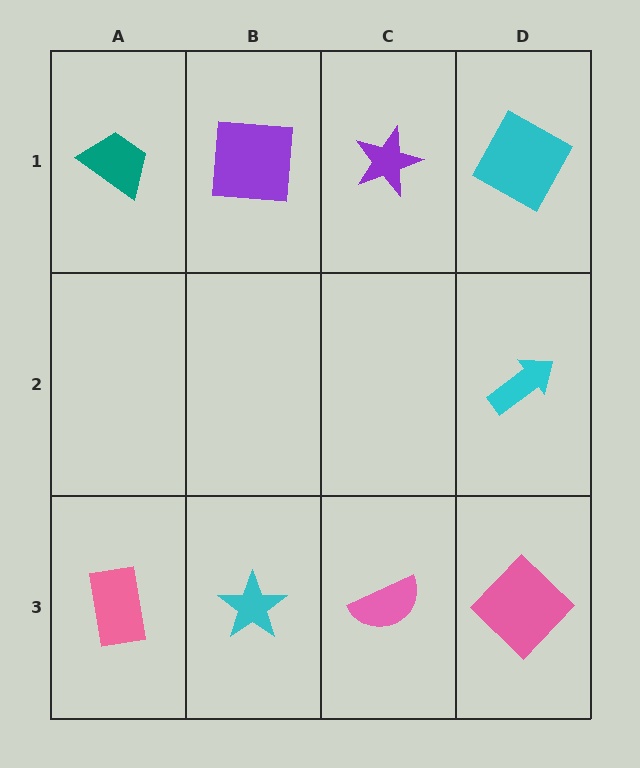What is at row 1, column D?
A cyan square.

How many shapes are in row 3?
4 shapes.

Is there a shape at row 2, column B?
No, that cell is empty.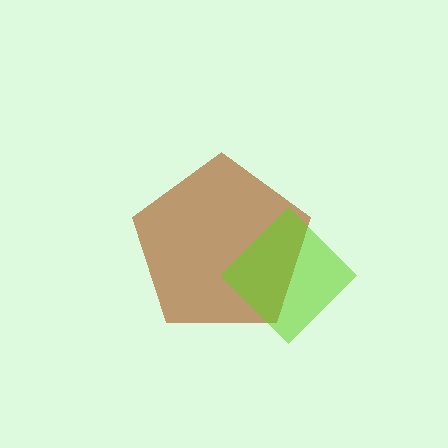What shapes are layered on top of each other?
The layered shapes are: a brown pentagon, a lime diamond.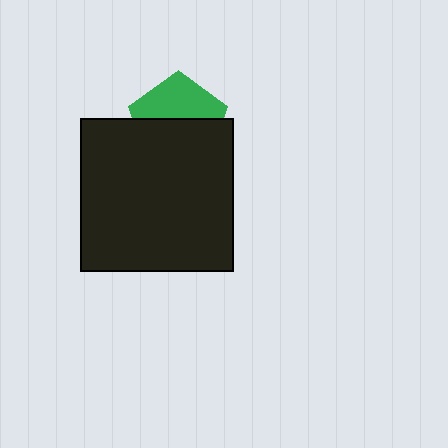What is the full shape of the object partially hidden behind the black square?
The partially hidden object is a green pentagon.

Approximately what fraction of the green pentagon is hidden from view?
Roughly 56% of the green pentagon is hidden behind the black square.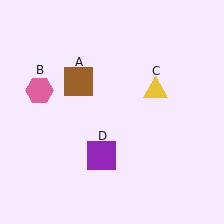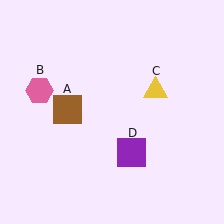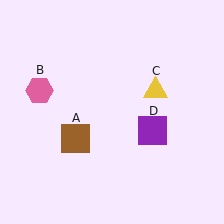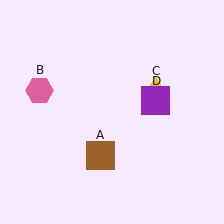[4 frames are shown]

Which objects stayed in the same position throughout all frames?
Pink hexagon (object B) and yellow triangle (object C) remained stationary.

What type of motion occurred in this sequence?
The brown square (object A), purple square (object D) rotated counterclockwise around the center of the scene.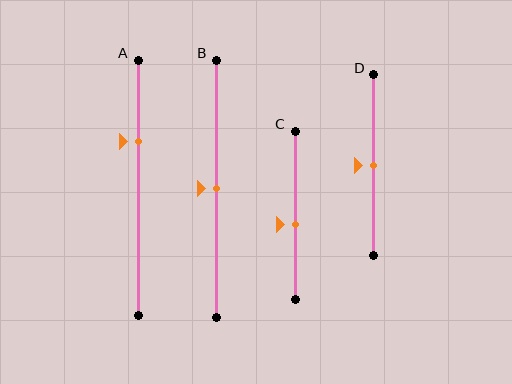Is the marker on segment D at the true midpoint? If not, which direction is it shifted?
Yes, the marker on segment D is at the true midpoint.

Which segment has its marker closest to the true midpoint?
Segment B has its marker closest to the true midpoint.